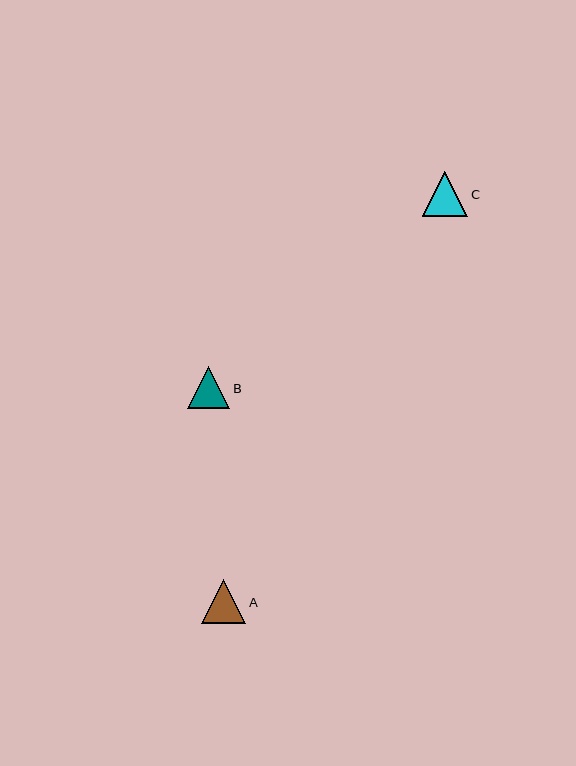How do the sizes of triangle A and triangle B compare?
Triangle A and triangle B are approximately the same size.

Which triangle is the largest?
Triangle C is the largest with a size of approximately 45 pixels.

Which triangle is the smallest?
Triangle B is the smallest with a size of approximately 42 pixels.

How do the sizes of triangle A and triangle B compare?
Triangle A and triangle B are approximately the same size.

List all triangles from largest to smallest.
From largest to smallest: C, A, B.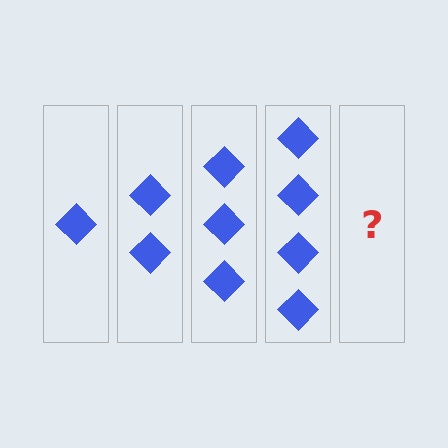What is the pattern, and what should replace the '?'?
The pattern is that each step adds one more diamond. The '?' should be 5 diamonds.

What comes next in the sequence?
The next element should be 5 diamonds.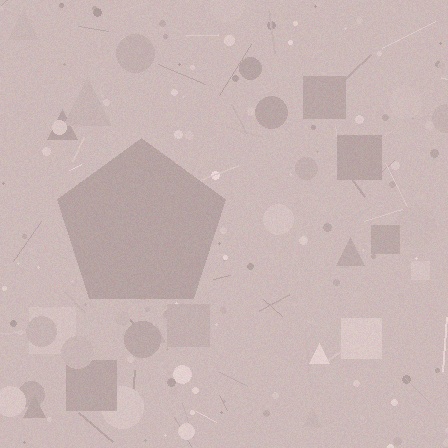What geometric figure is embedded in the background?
A pentagon is embedded in the background.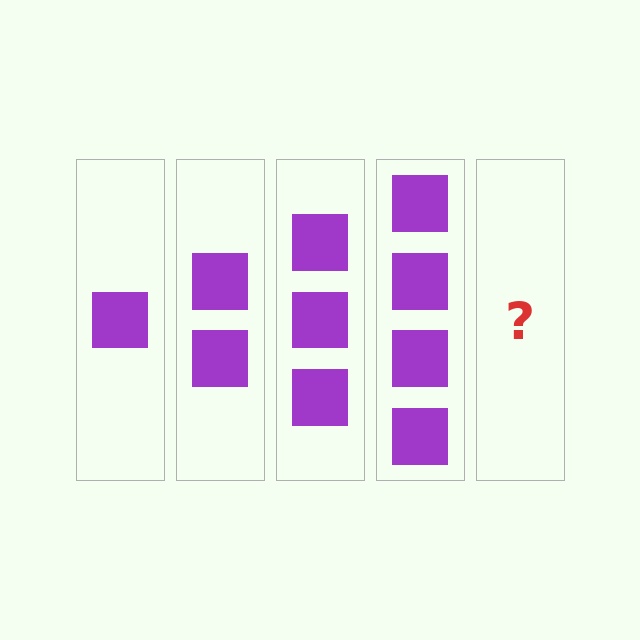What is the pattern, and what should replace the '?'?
The pattern is that each step adds one more square. The '?' should be 5 squares.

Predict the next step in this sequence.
The next step is 5 squares.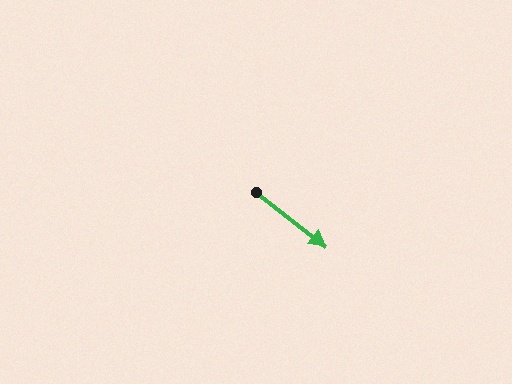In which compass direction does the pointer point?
Southeast.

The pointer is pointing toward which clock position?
Roughly 4 o'clock.